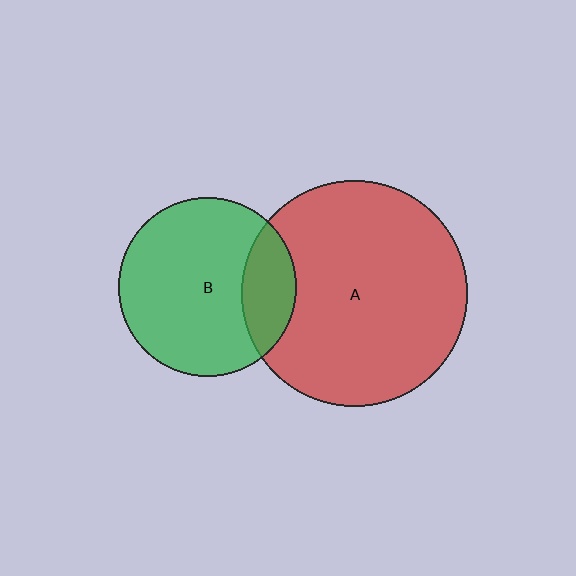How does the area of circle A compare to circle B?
Approximately 1.6 times.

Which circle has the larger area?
Circle A (red).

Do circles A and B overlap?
Yes.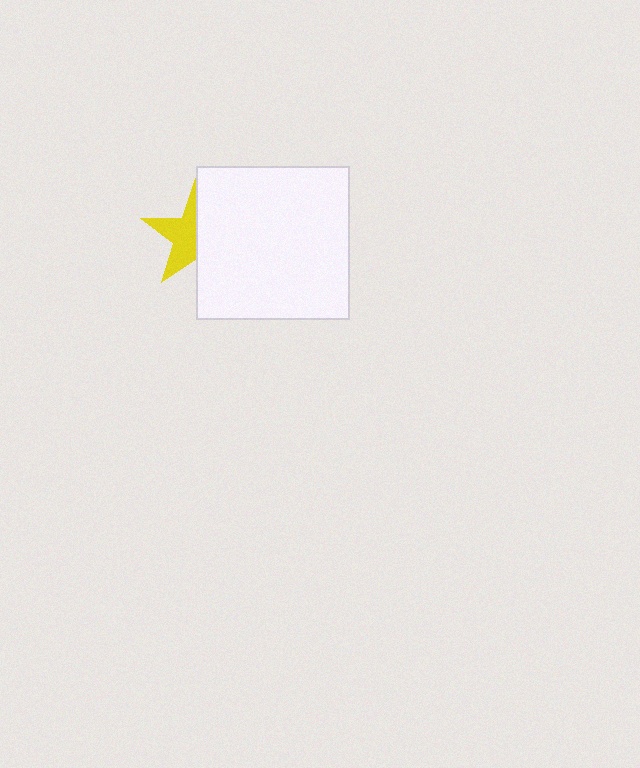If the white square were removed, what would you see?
You would see the complete yellow star.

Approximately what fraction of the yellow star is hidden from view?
Roughly 50% of the yellow star is hidden behind the white square.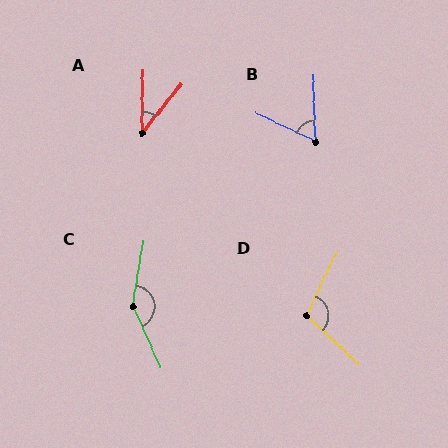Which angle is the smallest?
A, at approximately 38 degrees.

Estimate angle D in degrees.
Approximately 107 degrees.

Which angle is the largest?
C, at approximately 146 degrees.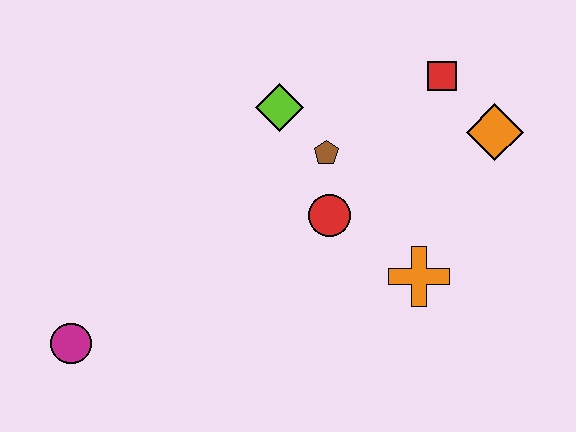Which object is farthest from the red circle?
The magenta circle is farthest from the red circle.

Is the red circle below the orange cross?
No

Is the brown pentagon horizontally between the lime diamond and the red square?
Yes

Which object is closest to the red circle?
The brown pentagon is closest to the red circle.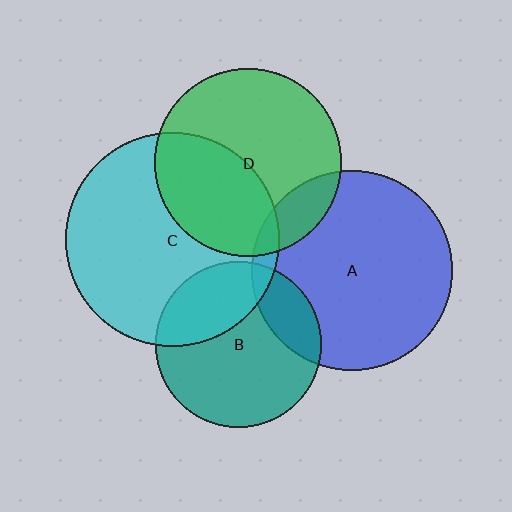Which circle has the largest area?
Circle C (cyan).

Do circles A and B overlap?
Yes.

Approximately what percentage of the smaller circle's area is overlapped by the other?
Approximately 20%.